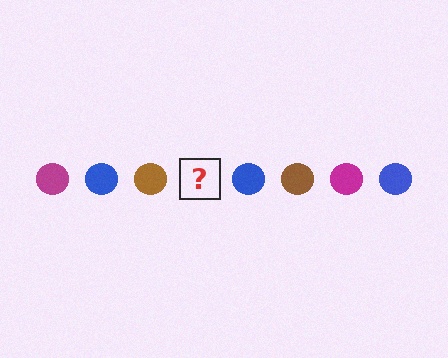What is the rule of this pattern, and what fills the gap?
The rule is that the pattern cycles through magenta, blue, brown circles. The gap should be filled with a magenta circle.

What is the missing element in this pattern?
The missing element is a magenta circle.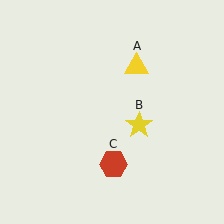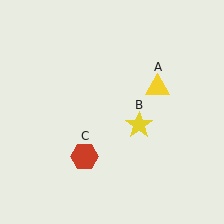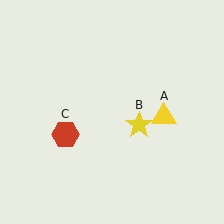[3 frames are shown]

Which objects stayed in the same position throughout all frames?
Yellow star (object B) remained stationary.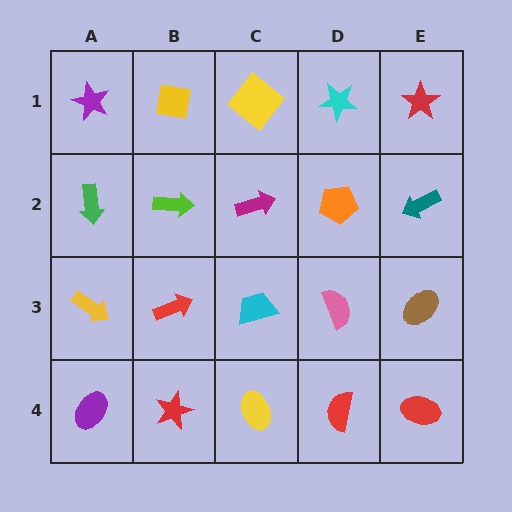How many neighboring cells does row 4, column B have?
3.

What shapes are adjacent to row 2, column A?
A purple star (row 1, column A), a yellow arrow (row 3, column A), a lime arrow (row 2, column B).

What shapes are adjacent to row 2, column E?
A red star (row 1, column E), a brown ellipse (row 3, column E), an orange pentagon (row 2, column D).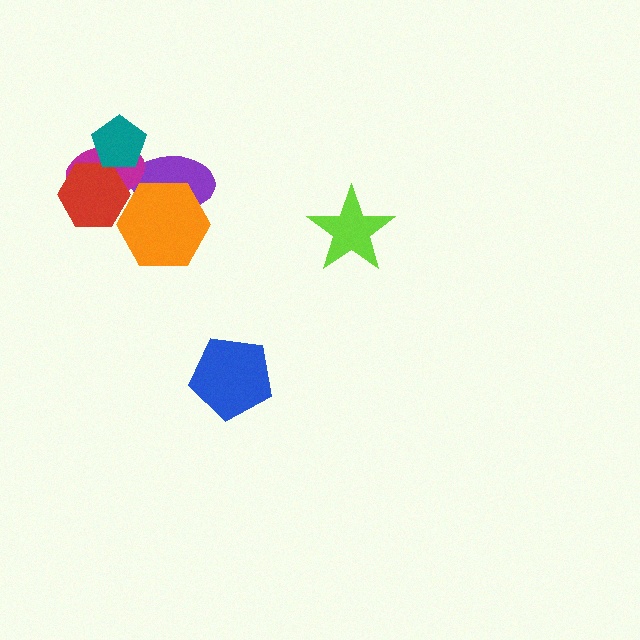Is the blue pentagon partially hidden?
No, no other shape covers it.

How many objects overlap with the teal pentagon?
2 objects overlap with the teal pentagon.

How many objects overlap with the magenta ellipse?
3 objects overlap with the magenta ellipse.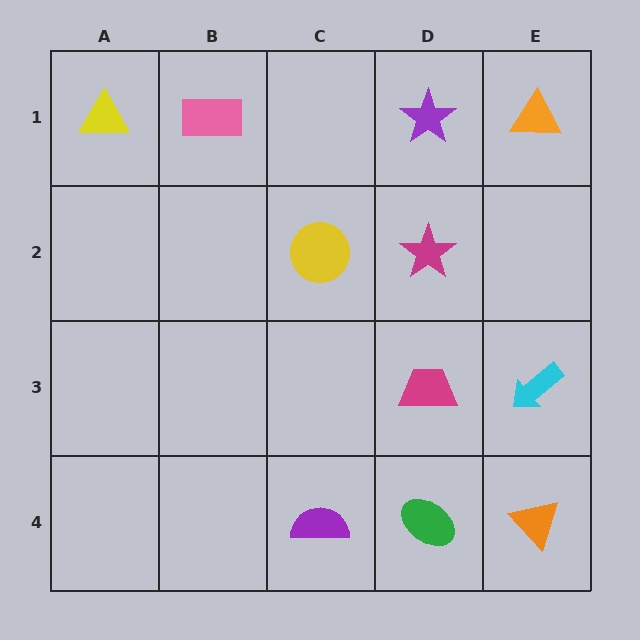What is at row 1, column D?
A purple star.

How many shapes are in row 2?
2 shapes.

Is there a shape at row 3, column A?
No, that cell is empty.